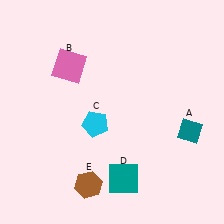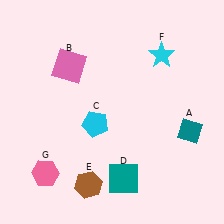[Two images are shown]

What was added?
A cyan star (F), a pink hexagon (G) were added in Image 2.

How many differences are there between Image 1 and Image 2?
There are 2 differences between the two images.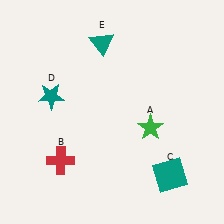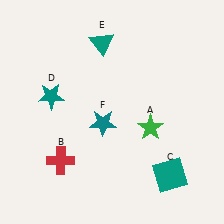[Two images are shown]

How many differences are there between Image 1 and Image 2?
There is 1 difference between the two images.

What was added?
A teal star (F) was added in Image 2.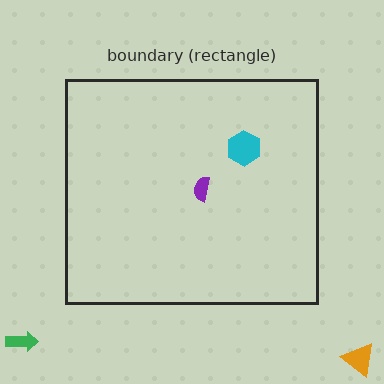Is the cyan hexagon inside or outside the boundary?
Inside.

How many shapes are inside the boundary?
2 inside, 2 outside.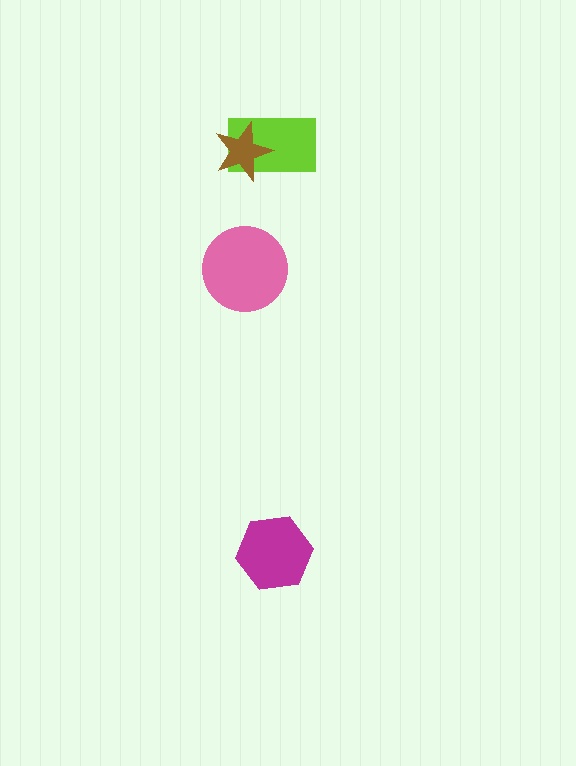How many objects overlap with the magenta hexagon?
0 objects overlap with the magenta hexagon.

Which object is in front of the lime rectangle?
The brown star is in front of the lime rectangle.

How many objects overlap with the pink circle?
0 objects overlap with the pink circle.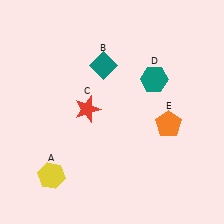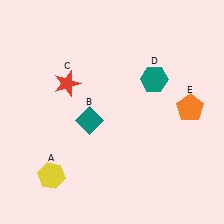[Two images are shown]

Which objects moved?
The objects that moved are: the teal diamond (B), the red star (C), the orange pentagon (E).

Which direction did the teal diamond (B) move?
The teal diamond (B) moved down.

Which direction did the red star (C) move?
The red star (C) moved up.